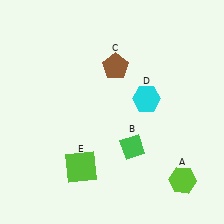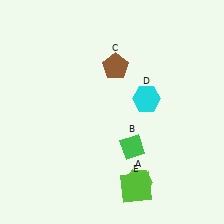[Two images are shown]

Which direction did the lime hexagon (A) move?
The lime hexagon (A) moved left.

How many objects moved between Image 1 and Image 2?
2 objects moved between the two images.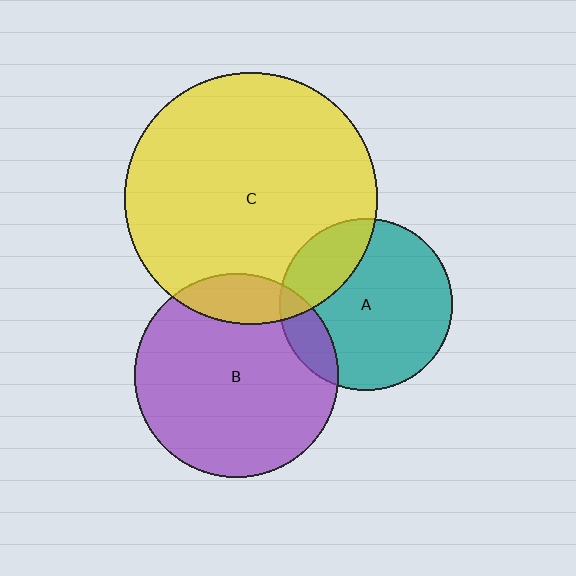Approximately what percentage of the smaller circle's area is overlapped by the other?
Approximately 25%.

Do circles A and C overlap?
Yes.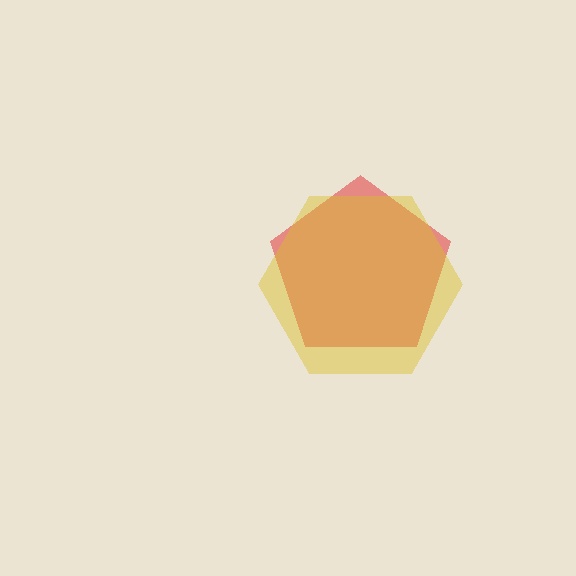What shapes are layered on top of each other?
The layered shapes are: a red pentagon, a yellow hexagon.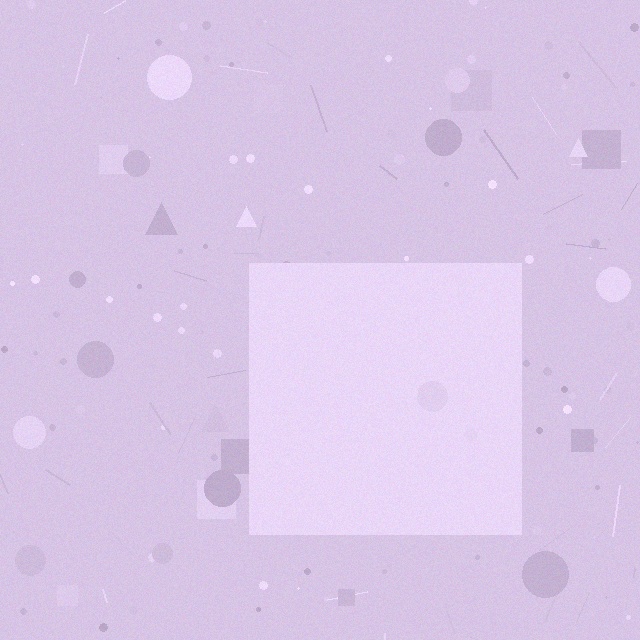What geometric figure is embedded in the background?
A square is embedded in the background.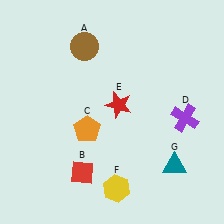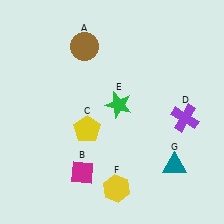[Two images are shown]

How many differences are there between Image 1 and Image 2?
There are 3 differences between the two images.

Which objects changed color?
B changed from red to magenta. C changed from orange to yellow. E changed from red to green.